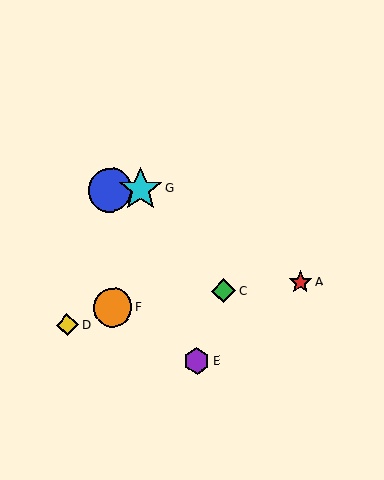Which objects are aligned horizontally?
Objects B, G are aligned horizontally.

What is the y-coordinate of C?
Object C is at y≈291.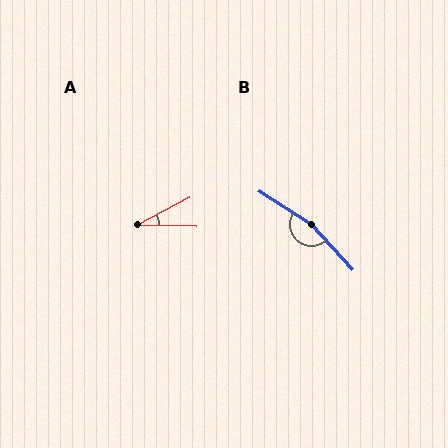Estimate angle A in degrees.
Approximately 29 degrees.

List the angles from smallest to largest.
A (29°), B (165°).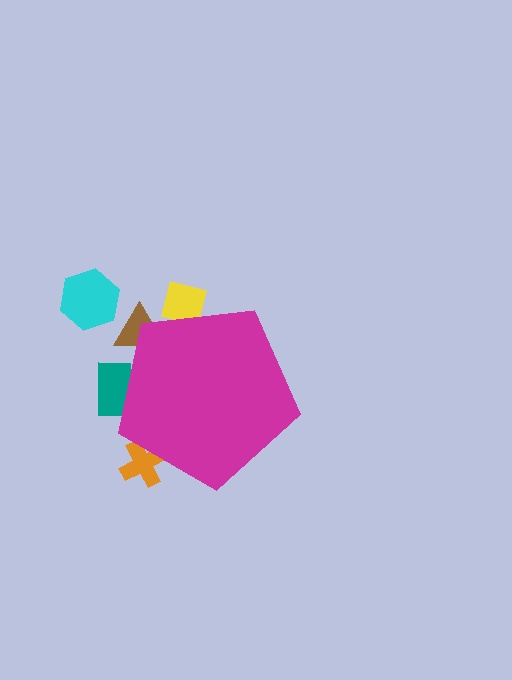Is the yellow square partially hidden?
Yes, the yellow square is partially hidden behind the magenta pentagon.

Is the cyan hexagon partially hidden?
No, the cyan hexagon is fully visible.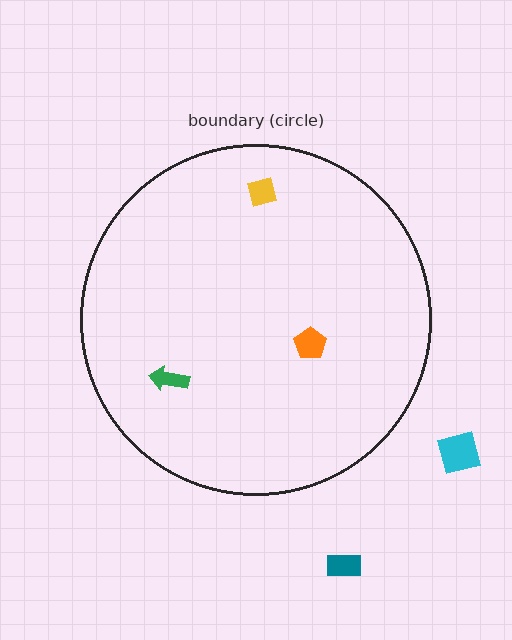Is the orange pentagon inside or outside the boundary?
Inside.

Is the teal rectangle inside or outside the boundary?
Outside.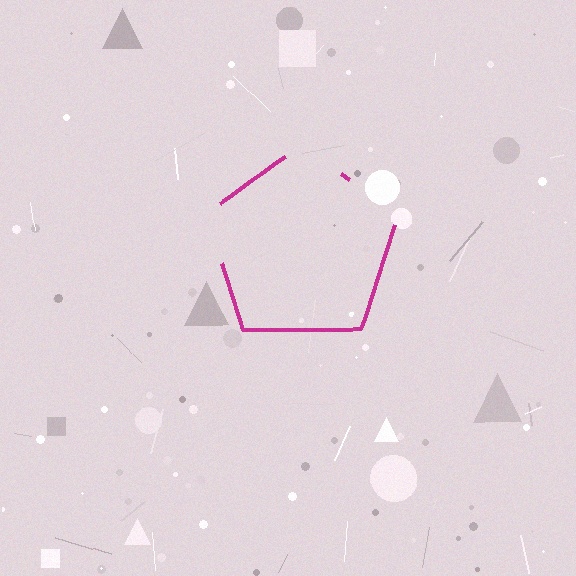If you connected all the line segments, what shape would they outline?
They would outline a pentagon.